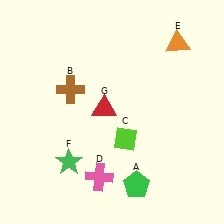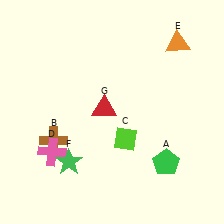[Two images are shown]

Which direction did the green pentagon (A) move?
The green pentagon (A) moved right.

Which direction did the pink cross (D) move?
The pink cross (D) moved left.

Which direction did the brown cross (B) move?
The brown cross (B) moved down.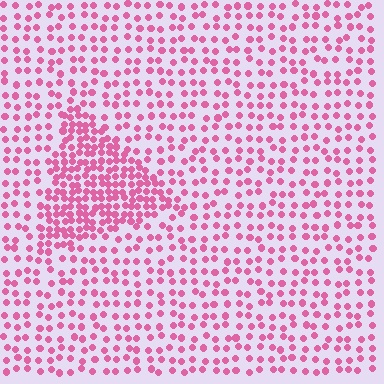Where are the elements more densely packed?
The elements are more densely packed inside the triangle boundary.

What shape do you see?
I see a triangle.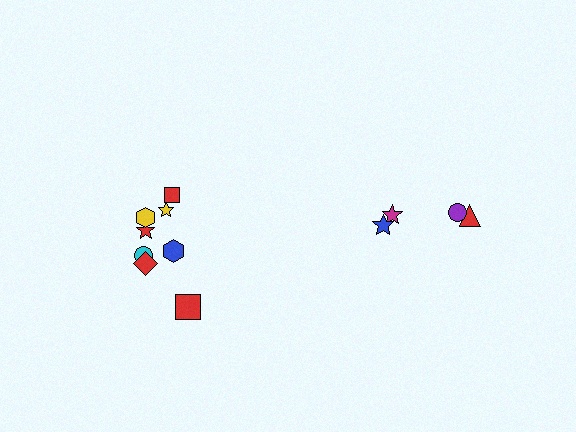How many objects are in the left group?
There are 8 objects.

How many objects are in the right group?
There are 4 objects.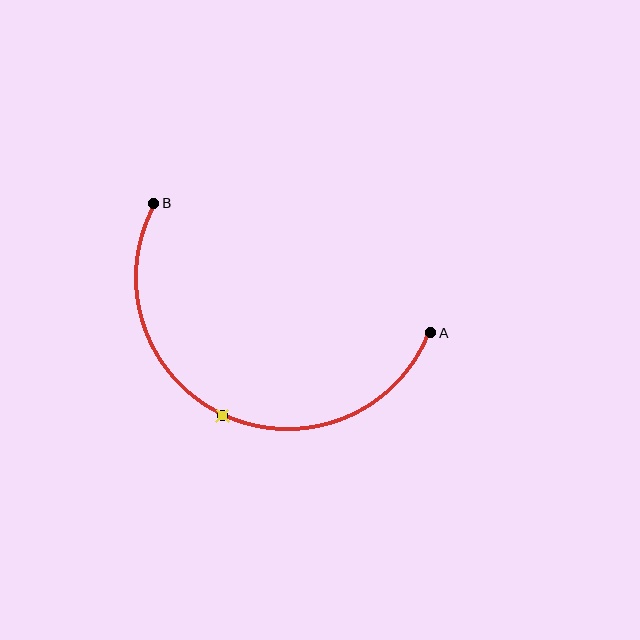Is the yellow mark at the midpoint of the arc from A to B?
Yes. The yellow mark lies on the arc at equal arc-length from both A and B — it is the arc midpoint.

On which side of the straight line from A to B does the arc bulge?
The arc bulges below the straight line connecting A and B.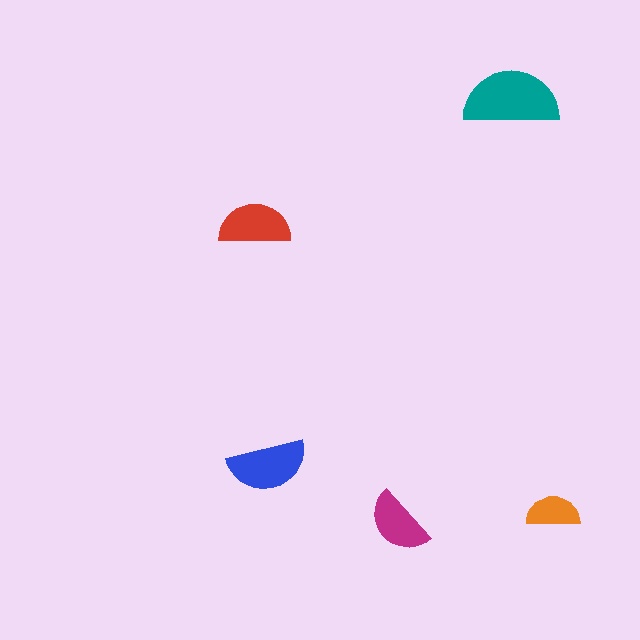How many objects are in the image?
There are 5 objects in the image.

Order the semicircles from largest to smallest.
the teal one, the blue one, the red one, the magenta one, the orange one.